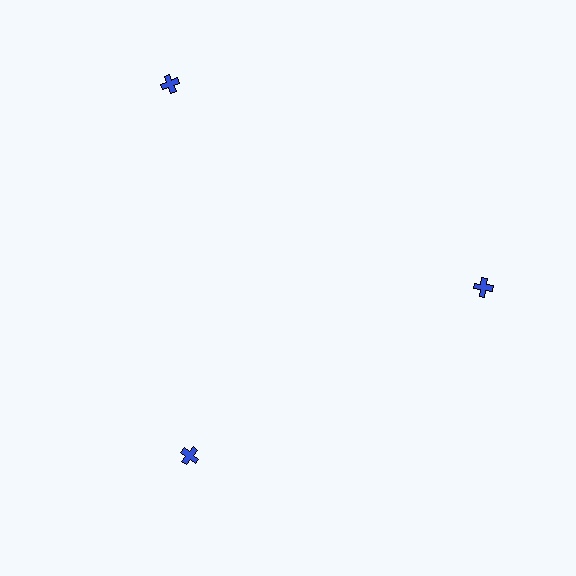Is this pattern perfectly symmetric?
No. The 3 blue crosses are arranged in a ring, but one element near the 11 o'clock position is pushed outward from the center, breaking the 3-fold rotational symmetry.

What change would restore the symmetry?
The symmetry would be restored by moving it inward, back onto the ring so that all 3 crosses sit at equal angles and equal distance from the center.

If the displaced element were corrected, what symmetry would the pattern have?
It would have 3-fold rotational symmetry — the pattern would map onto itself every 120 degrees.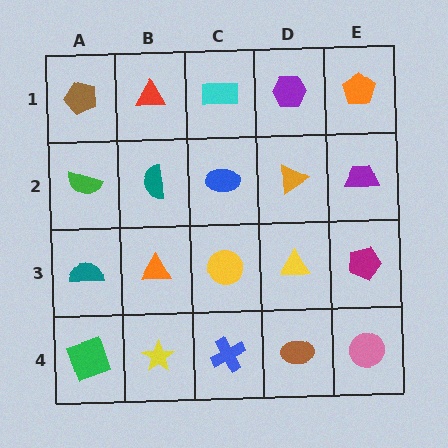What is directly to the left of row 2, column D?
A blue ellipse.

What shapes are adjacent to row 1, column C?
A blue ellipse (row 2, column C), a red triangle (row 1, column B), a purple hexagon (row 1, column D).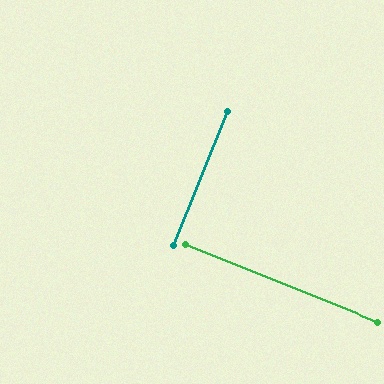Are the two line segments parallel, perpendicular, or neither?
Perpendicular — they meet at approximately 90°.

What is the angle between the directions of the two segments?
Approximately 90 degrees.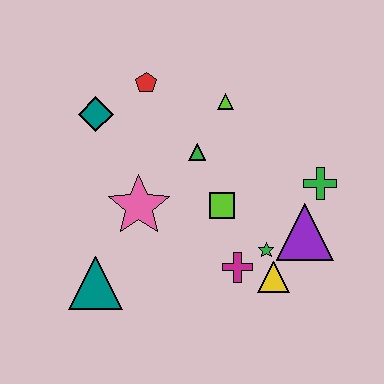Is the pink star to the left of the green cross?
Yes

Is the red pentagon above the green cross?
Yes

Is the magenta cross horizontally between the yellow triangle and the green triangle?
Yes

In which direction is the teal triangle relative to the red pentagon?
The teal triangle is below the red pentagon.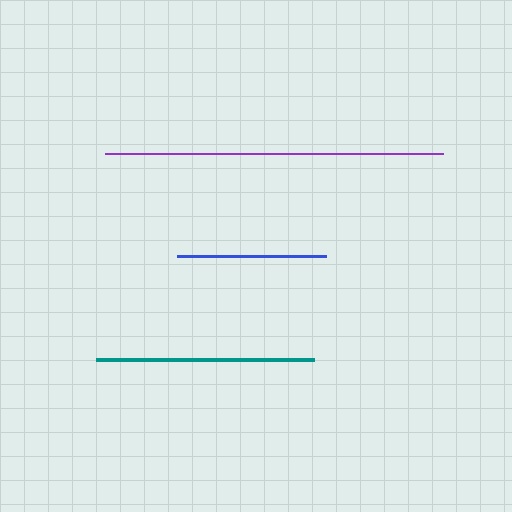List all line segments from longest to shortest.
From longest to shortest: purple, teal, blue.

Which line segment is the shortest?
The blue line is the shortest at approximately 149 pixels.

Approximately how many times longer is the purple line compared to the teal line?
The purple line is approximately 1.5 times the length of the teal line.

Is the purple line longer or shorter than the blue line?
The purple line is longer than the blue line.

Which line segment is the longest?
The purple line is the longest at approximately 338 pixels.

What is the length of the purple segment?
The purple segment is approximately 338 pixels long.